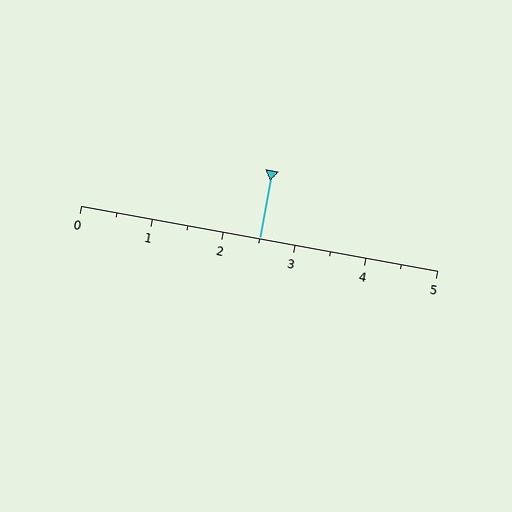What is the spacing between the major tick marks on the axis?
The major ticks are spaced 1 apart.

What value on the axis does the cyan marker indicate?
The marker indicates approximately 2.5.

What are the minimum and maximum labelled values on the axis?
The axis runs from 0 to 5.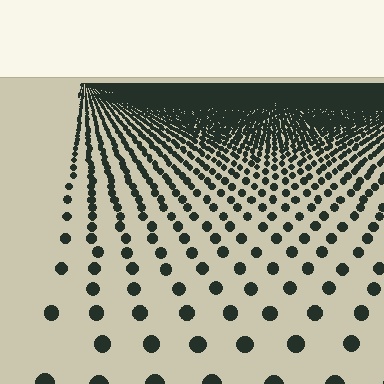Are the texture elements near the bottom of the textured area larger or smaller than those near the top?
Larger. Near the bottom, elements are closer to the viewer and appear at a bigger on-screen size.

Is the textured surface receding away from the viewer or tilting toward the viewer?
The surface is receding away from the viewer. Texture elements get smaller and denser toward the top.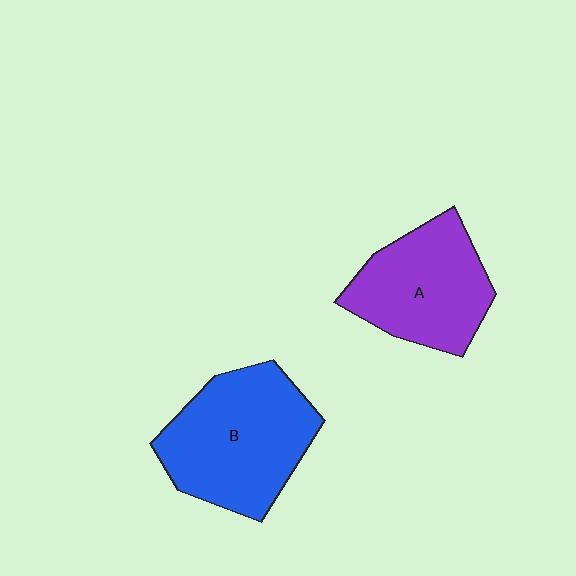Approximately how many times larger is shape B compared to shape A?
Approximately 1.2 times.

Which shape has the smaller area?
Shape A (purple).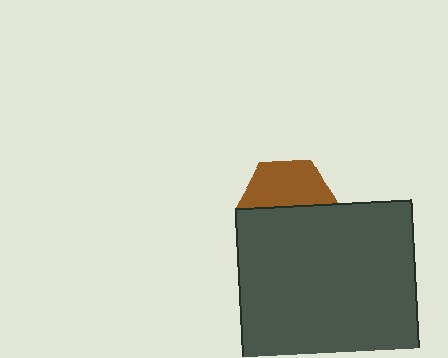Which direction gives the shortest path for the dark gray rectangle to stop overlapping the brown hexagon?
Moving down gives the shortest separation.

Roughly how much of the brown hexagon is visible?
About half of it is visible (roughly 51%).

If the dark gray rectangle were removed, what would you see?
You would see the complete brown hexagon.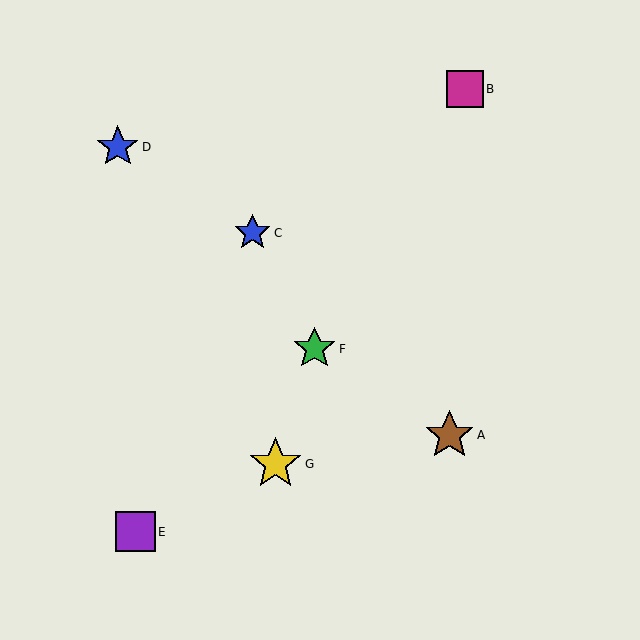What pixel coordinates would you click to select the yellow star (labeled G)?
Click at (275, 464) to select the yellow star G.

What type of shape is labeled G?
Shape G is a yellow star.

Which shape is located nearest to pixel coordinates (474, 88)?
The magenta square (labeled B) at (465, 89) is nearest to that location.